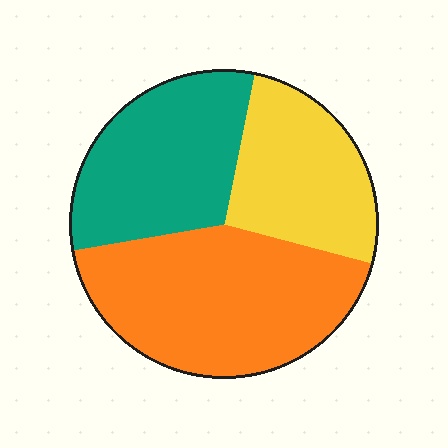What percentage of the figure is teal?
Teal covers roughly 30% of the figure.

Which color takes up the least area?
Yellow, at roughly 25%.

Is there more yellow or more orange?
Orange.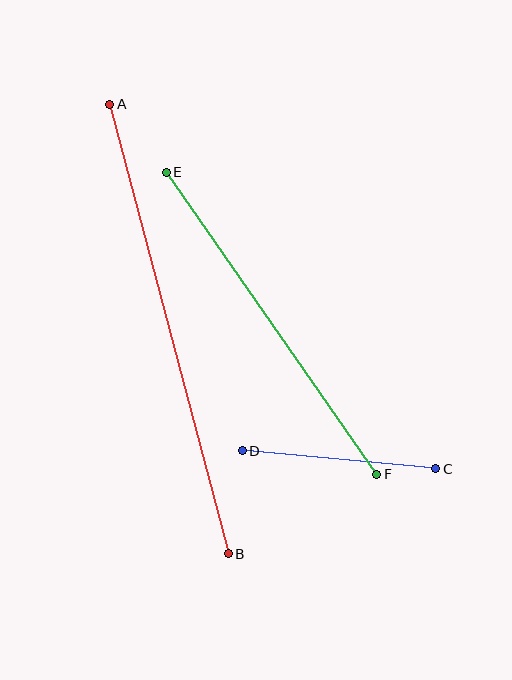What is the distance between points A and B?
The distance is approximately 465 pixels.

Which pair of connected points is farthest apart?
Points A and B are farthest apart.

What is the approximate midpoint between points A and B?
The midpoint is at approximately (169, 329) pixels.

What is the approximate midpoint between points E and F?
The midpoint is at approximately (271, 323) pixels.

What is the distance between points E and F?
The distance is approximately 368 pixels.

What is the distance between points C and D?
The distance is approximately 194 pixels.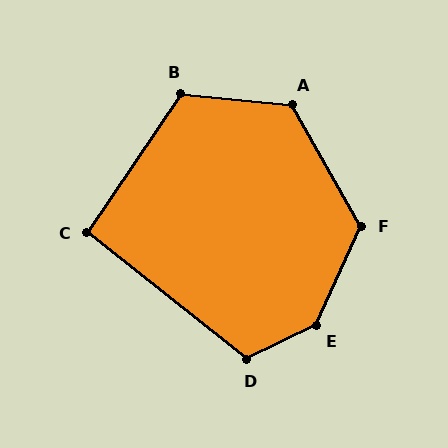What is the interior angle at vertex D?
Approximately 116 degrees (obtuse).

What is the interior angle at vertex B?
Approximately 118 degrees (obtuse).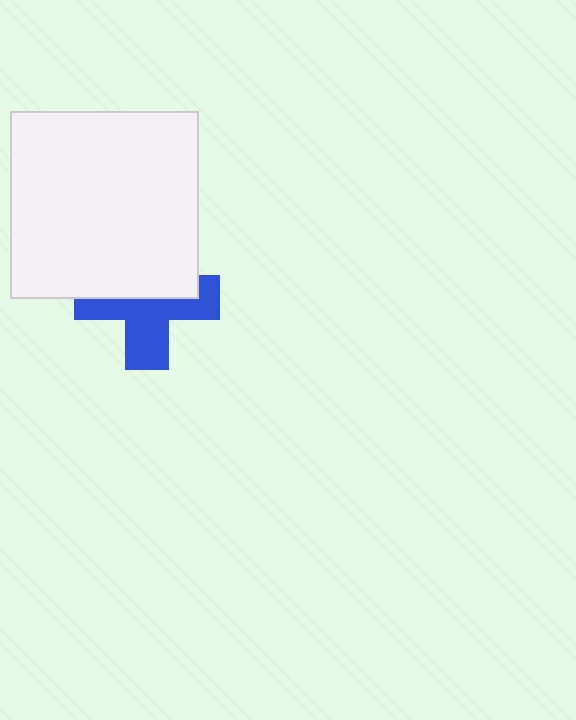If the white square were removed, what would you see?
You would see the complete blue cross.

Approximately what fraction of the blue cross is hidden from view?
Roughly 49% of the blue cross is hidden behind the white square.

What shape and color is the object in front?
The object in front is a white square.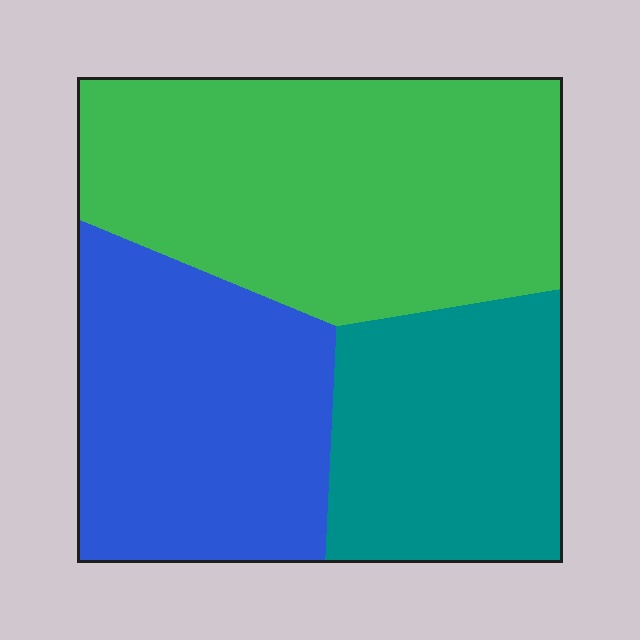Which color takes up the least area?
Teal, at roughly 25%.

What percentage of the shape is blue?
Blue covers 31% of the shape.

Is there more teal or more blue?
Blue.